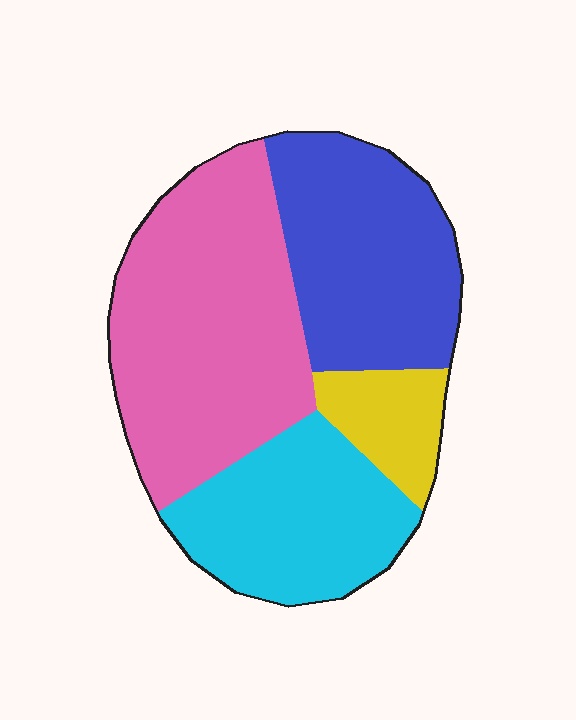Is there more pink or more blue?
Pink.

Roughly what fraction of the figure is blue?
Blue covers roughly 30% of the figure.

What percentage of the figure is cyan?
Cyan covers 24% of the figure.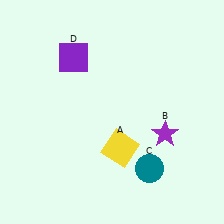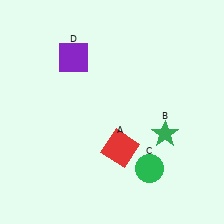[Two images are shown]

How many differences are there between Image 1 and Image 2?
There are 3 differences between the two images.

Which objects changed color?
A changed from yellow to red. B changed from purple to green. C changed from teal to green.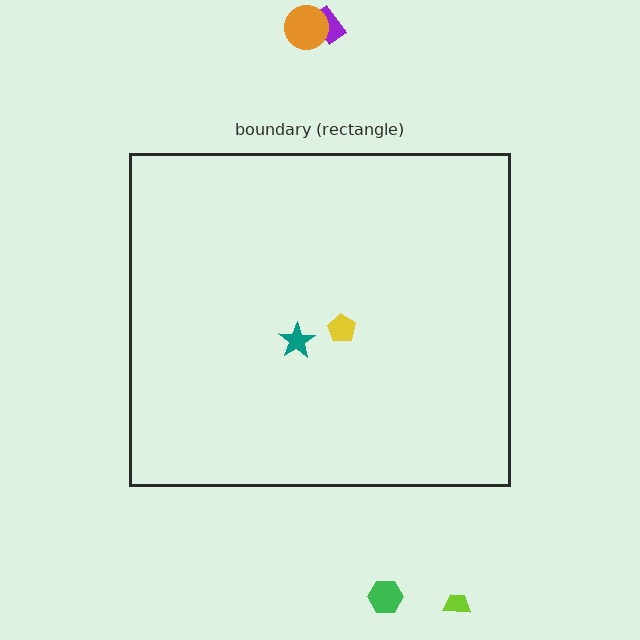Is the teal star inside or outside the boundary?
Inside.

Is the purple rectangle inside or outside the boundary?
Outside.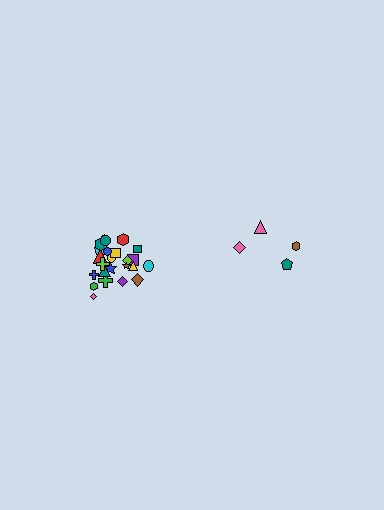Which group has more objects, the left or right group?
The left group.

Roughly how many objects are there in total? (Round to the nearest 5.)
Roughly 30 objects in total.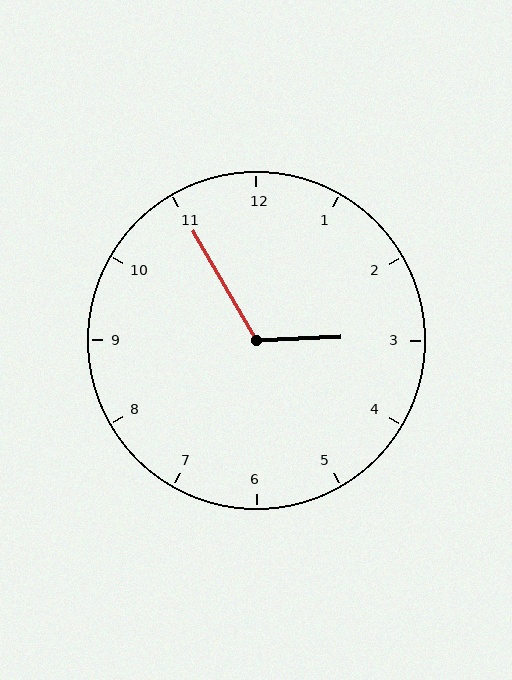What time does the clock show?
2:55.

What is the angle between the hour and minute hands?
Approximately 118 degrees.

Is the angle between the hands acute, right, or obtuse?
It is obtuse.